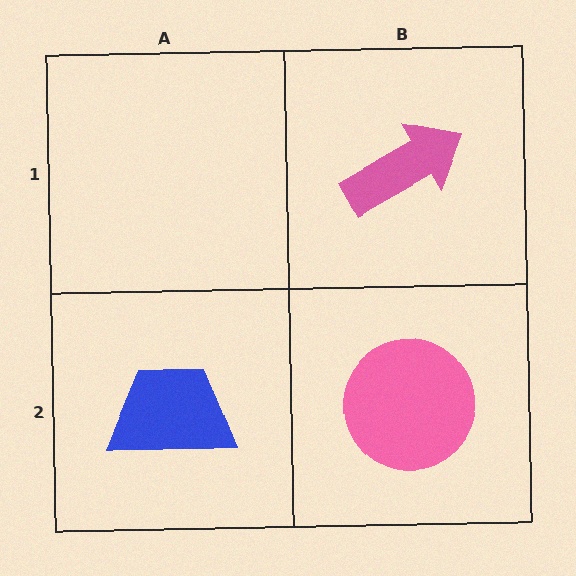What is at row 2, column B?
A pink circle.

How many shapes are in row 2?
2 shapes.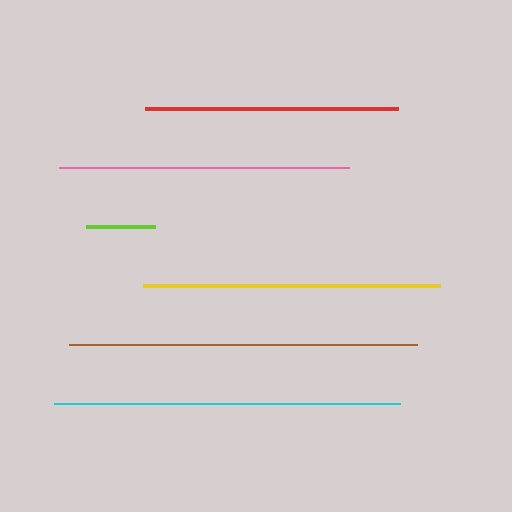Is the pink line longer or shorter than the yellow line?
The yellow line is longer than the pink line.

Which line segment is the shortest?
The lime line is the shortest at approximately 69 pixels.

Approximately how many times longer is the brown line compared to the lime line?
The brown line is approximately 5.0 times the length of the lime line.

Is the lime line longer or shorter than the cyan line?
The cyan line is longer than the lime line.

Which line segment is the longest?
The brown line is the longest at approximately 348 pixels.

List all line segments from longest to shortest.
From longest to shortest: brown, cyan, yellow, pink, red, lime.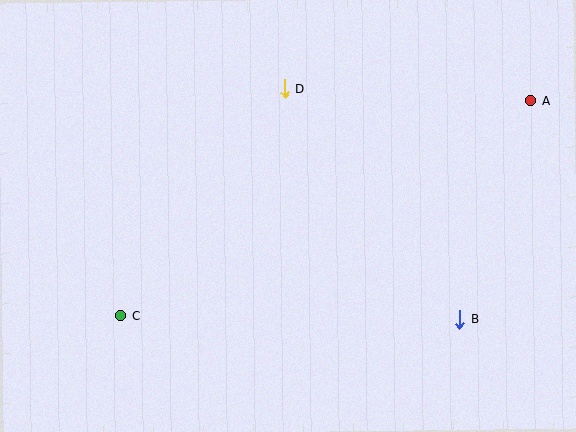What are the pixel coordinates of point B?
Point B is at (460, 319).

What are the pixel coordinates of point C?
Point C is at (121, 316).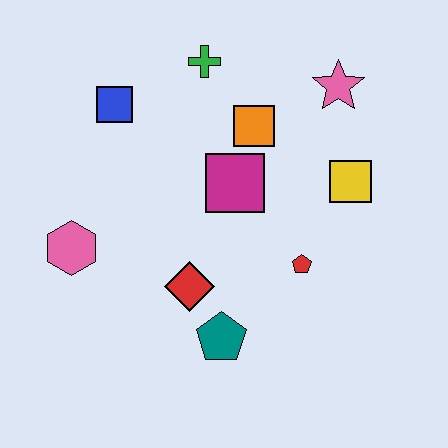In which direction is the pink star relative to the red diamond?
The pink star is above the red diamond.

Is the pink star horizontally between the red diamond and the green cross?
No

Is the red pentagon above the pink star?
No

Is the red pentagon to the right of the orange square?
Yes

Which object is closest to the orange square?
The magenta square is closest to the orange square.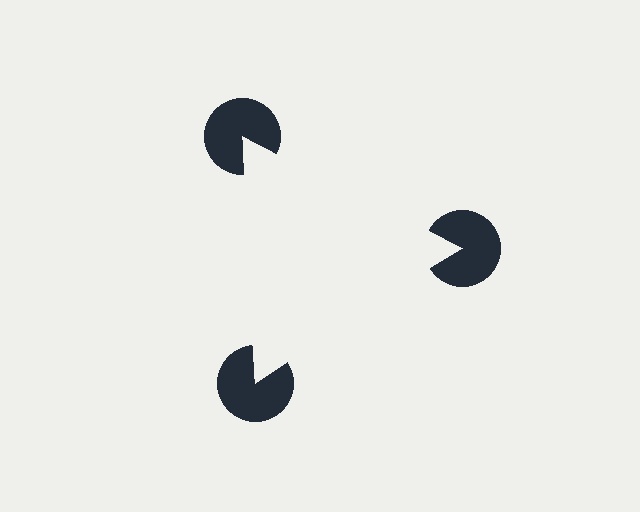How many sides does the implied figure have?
3 sides.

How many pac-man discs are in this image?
There are 3 — one at each vertex of the illusory triangle.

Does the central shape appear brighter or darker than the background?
It typically appears slightly brighter than the background, even though no actual brightness change is drawn.